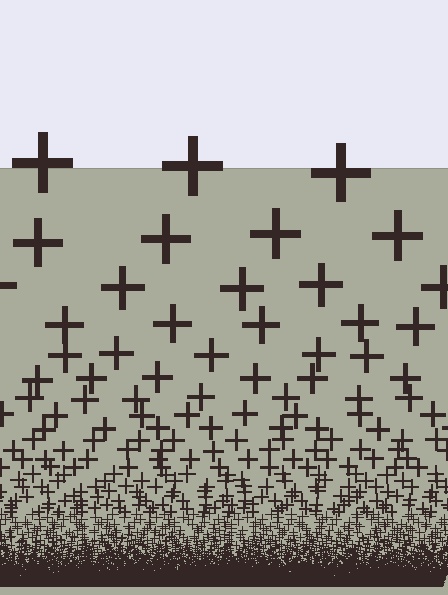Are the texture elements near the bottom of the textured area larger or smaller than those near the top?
Smaller. The gradient is inverted — elements near the bottom are smaller and denser.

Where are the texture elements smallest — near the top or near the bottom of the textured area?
Near the bottom.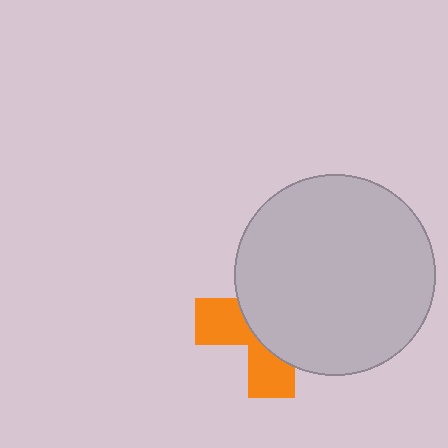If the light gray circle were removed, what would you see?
You would see the complete orange cross.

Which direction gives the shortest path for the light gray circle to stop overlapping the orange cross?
Moving right gives the shortest separation.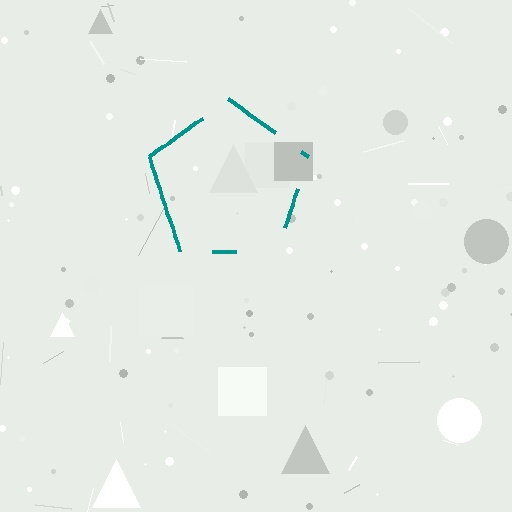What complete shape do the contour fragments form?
The contour fragments form a pentagon.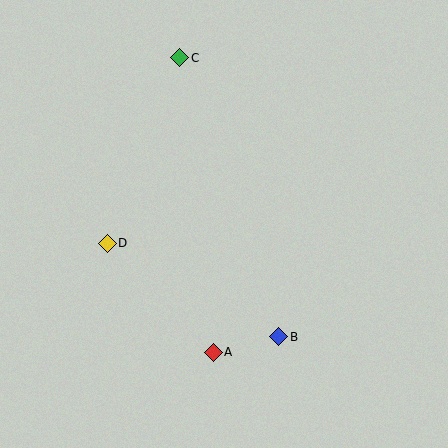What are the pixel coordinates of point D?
Point D is at (107, 243).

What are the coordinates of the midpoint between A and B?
The midpoint between A and B is at (246, 345).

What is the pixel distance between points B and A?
The distance between B and A is 67 pixels.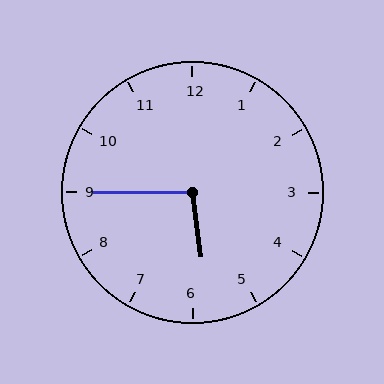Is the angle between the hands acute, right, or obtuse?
It is obtuse.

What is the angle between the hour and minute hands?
Approximately 98 degrees.